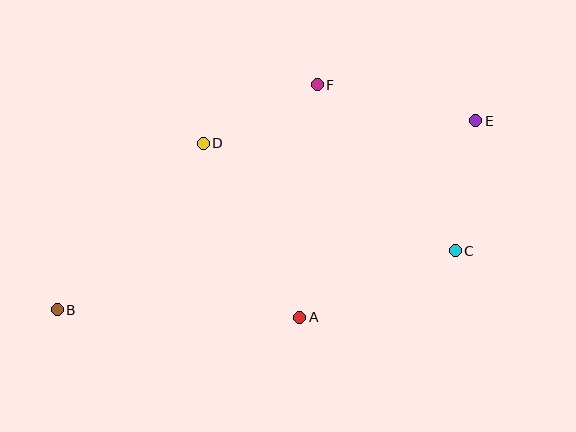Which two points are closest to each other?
Points D and F are closest to each other.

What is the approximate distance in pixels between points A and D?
The distance between A and D is approximately 199 pixels.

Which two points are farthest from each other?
Points B and E are farthest from each other.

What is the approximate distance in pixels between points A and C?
The distance between A and C is approximately 169 pixels.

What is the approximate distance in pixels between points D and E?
The distance between D and E is approximately 274 pixels.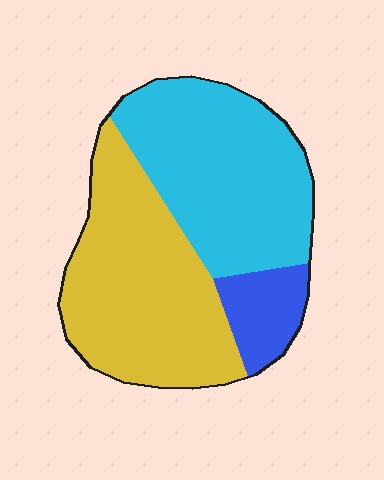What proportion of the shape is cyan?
Cyan takes up about two fifths (2/5) of the shape.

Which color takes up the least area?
Blue, at roughly 10%.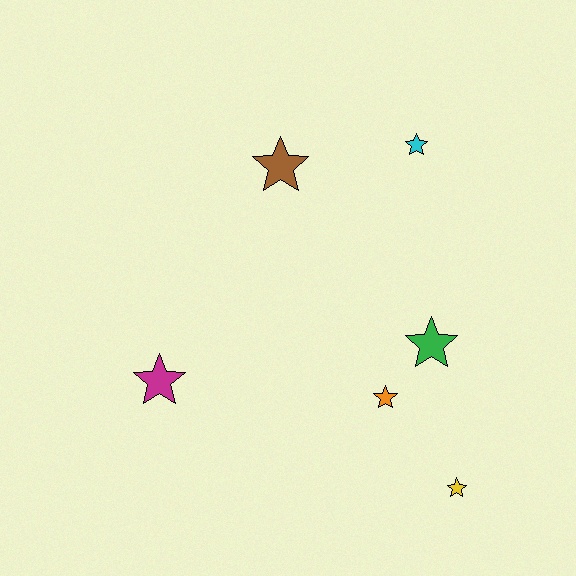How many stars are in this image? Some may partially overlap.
There are 6 stars.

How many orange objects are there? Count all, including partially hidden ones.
There is 1 orange object.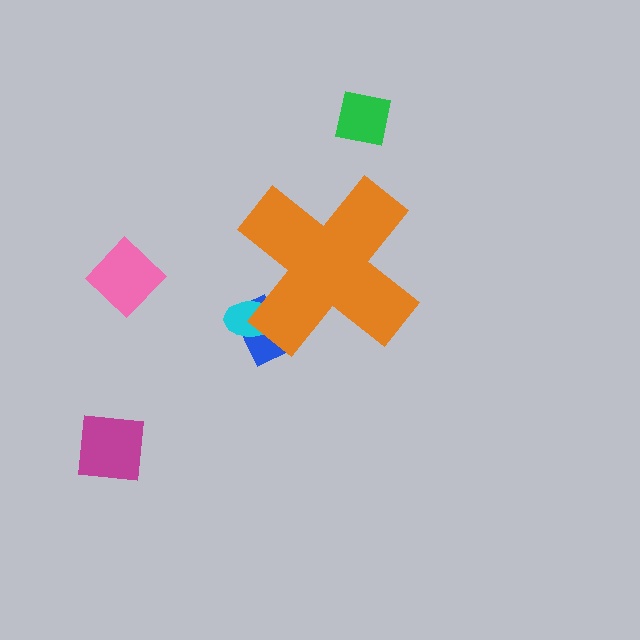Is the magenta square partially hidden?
No, the magenta square is fully visible.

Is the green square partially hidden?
No, the green square is fully visible.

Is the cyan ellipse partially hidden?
Yes, the cyan ellipse is partially hidden behind the orange cross.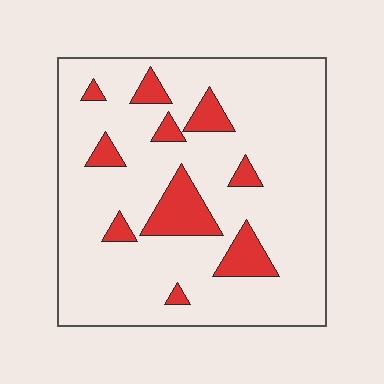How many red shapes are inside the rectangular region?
10.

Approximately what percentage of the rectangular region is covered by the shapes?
Approximately 15%.